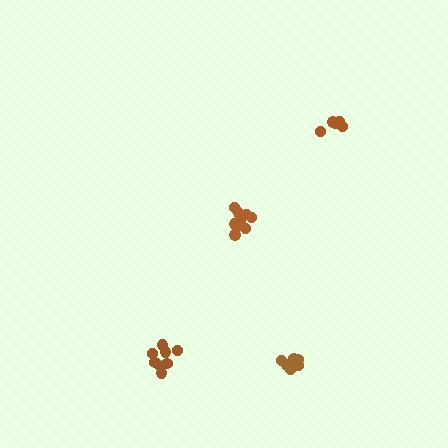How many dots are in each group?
Group 1: 10 dots, Group 2: 8 dots, Group 3: 6 dots, Group 4: 8 dots (32 total).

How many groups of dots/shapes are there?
There are 4 groups.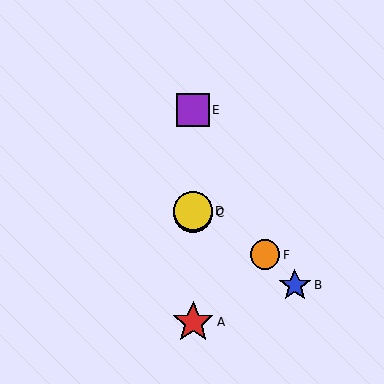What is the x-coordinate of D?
Object D is at x≈193.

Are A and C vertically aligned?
Yes, both are at x≈193.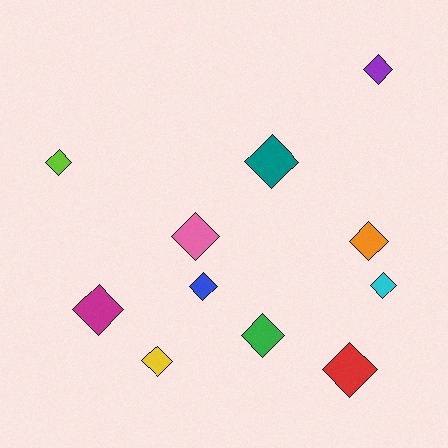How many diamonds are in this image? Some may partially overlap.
There are 11 diamonds.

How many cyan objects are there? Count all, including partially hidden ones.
There is 1 cyan object.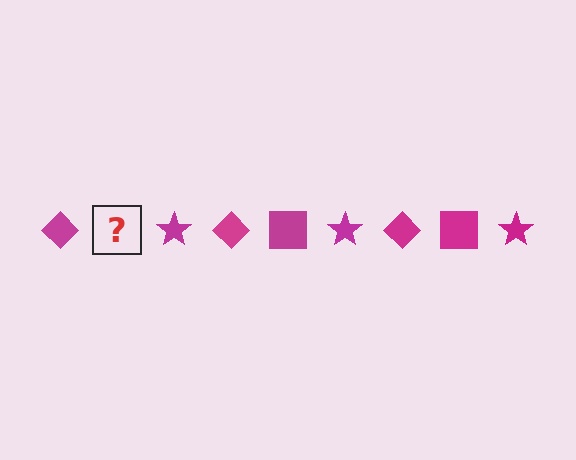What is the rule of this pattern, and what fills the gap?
The rule is that the pattern cycles through diamond, square, star shapes in magenta. The gap should be filled with a magenta square.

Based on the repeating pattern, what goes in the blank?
The blank should be a magenta square.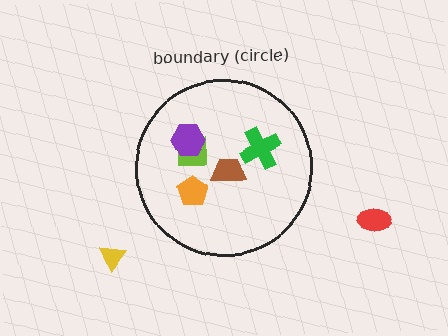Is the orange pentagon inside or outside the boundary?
Inside.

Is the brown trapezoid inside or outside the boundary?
Inside.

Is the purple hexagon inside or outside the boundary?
Inside.